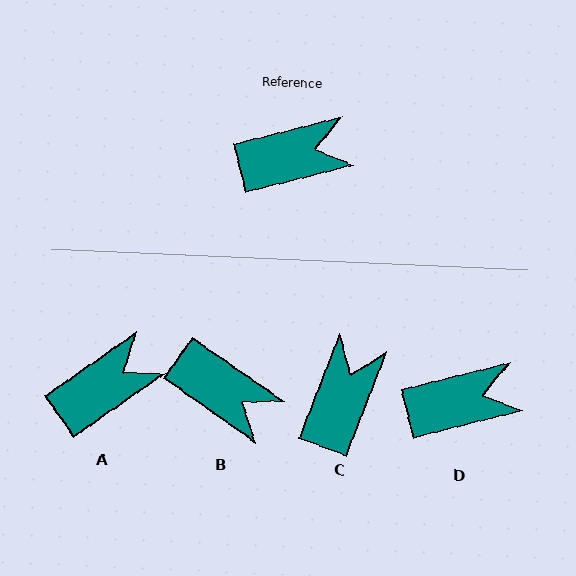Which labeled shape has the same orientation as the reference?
D.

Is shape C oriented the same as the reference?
No, it is off by about 54 degrees.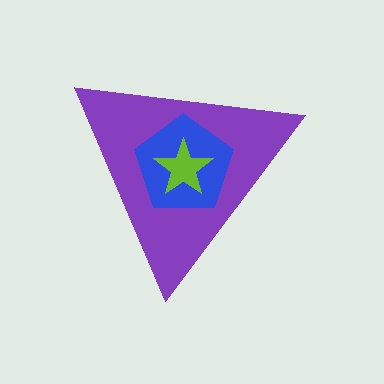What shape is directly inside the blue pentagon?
The lime star.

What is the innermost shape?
The lime star.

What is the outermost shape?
The purple triangle.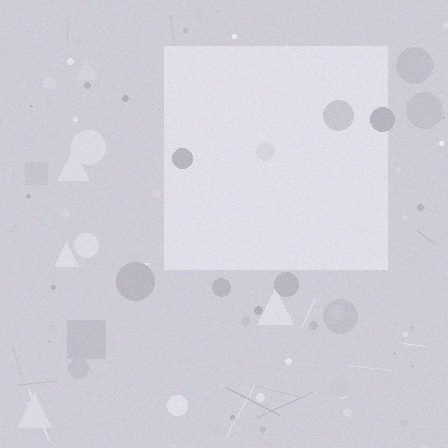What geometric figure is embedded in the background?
A square is embedded in the background.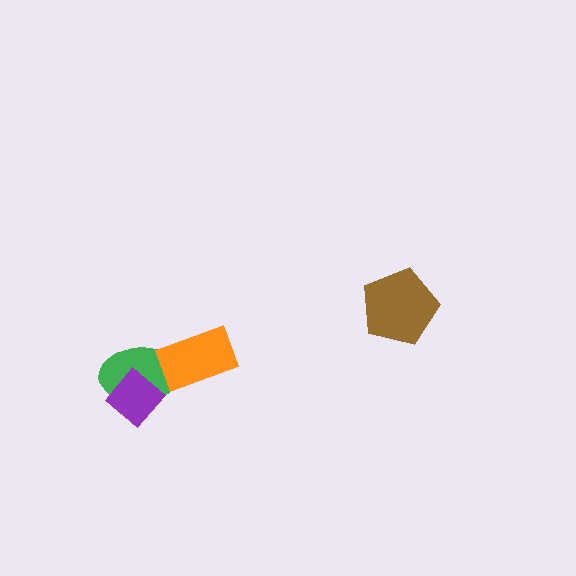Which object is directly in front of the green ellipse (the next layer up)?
The orange rectangle is directly in front of the green ellipse.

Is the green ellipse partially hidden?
Yes, it is partially covered by another shape.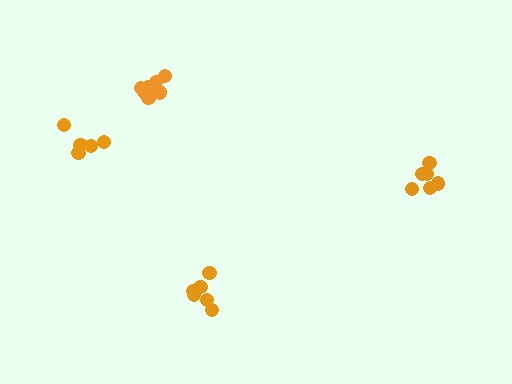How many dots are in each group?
Group 1: 6 dots, Group 2: 5 dots, Group 3: 6 dots, Group 4: 8 dots (25 total).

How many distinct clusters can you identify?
There are 4 distinct clusters.